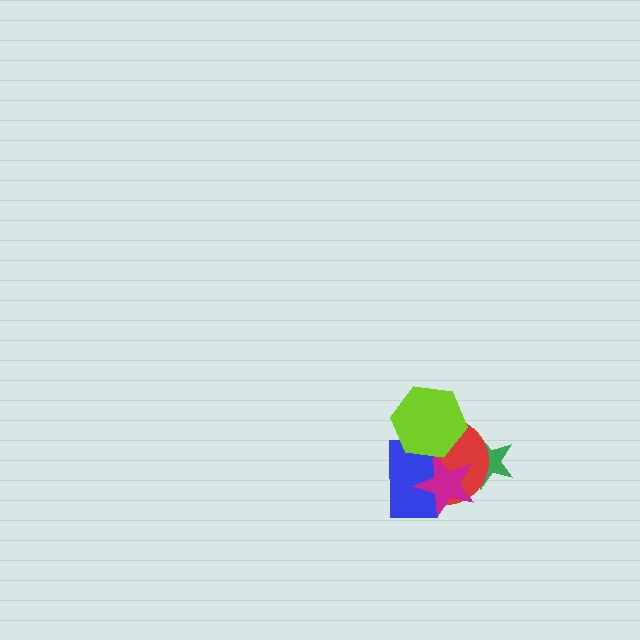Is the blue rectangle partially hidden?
Yes, it is partially covered by another shape.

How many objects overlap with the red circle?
4 objects overlap with the red circle.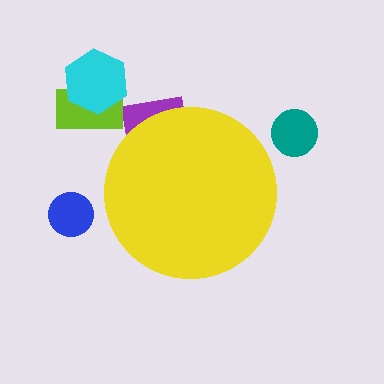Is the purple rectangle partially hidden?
Yes, the purple rectangle is partially hidden behind the yellow circle.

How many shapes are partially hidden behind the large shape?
1 shape is partially hidden.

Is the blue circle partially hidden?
No, the blue circle is fully visible.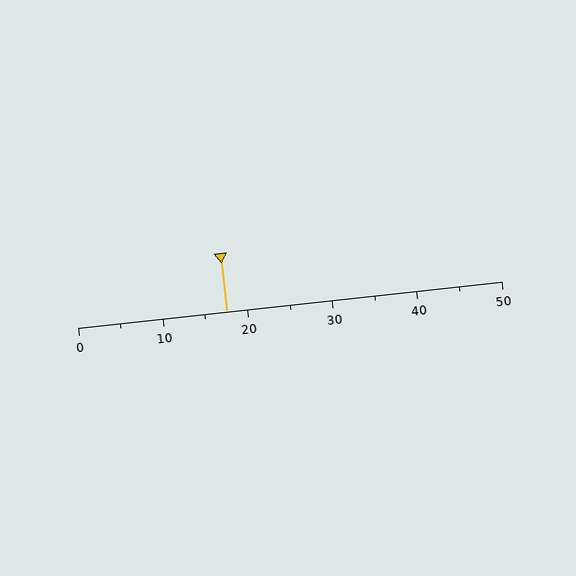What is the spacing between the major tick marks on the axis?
The major ticks are spaced 10 apart.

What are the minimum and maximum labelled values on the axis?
The axis runs from 0 to 50.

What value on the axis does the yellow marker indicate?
The marker indicates approximately 17.5.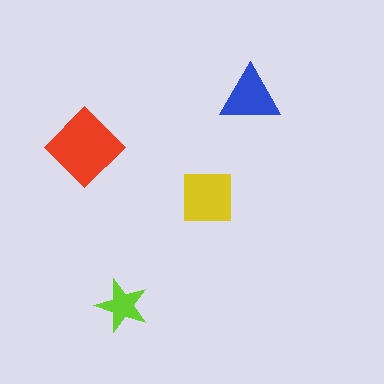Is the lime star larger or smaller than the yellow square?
Smaller.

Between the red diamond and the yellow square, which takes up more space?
The red diamond.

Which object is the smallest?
The lime star.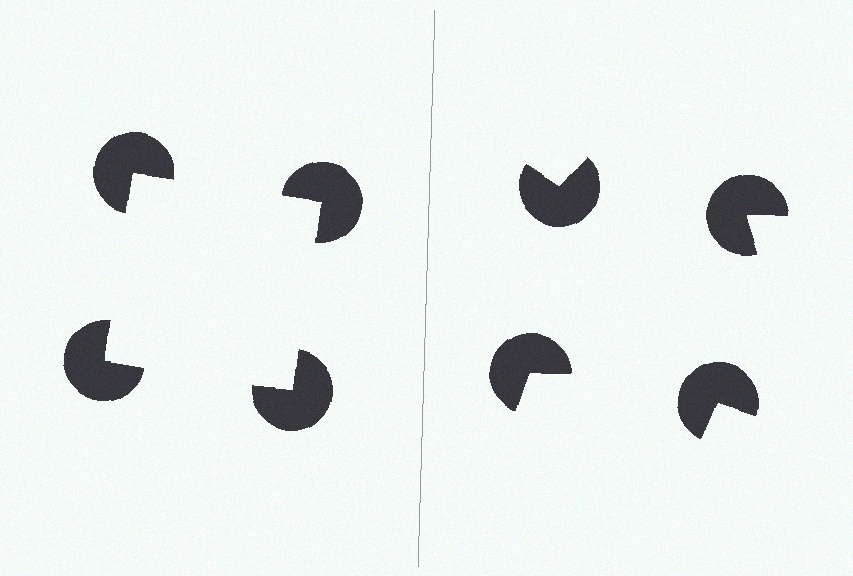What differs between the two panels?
The pac-man discs are positioned identically on both sides; only the wedge orientations differ. On the left they align to a square; on the right they are misaligned.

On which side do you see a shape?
An illusory square appears on the left side. On the right side the wedge cuts are rotated, so no coherent shape forms.